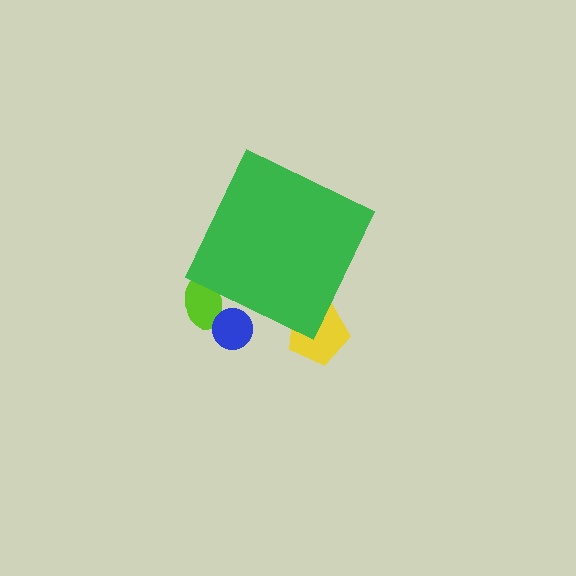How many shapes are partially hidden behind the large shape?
3 shapes are partially hidden.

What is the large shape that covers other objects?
A green diamond.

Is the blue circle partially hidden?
Yes, the blue circle is partially hidden behind the green diamond.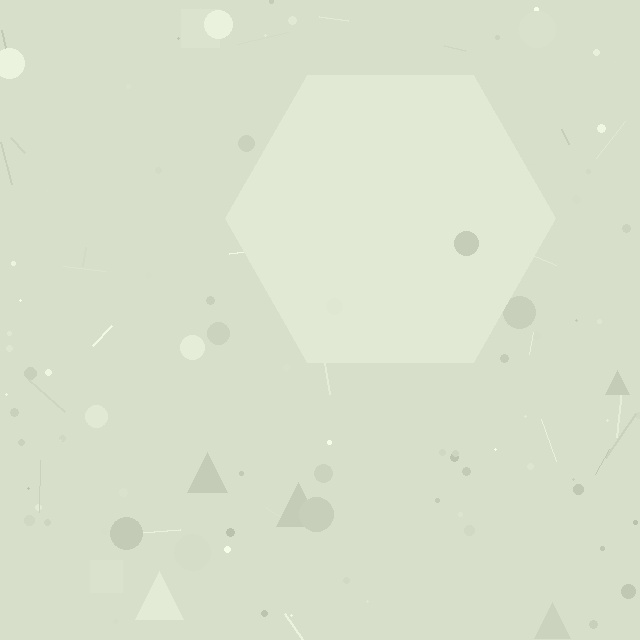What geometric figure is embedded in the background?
A hexagon is embedded in the background.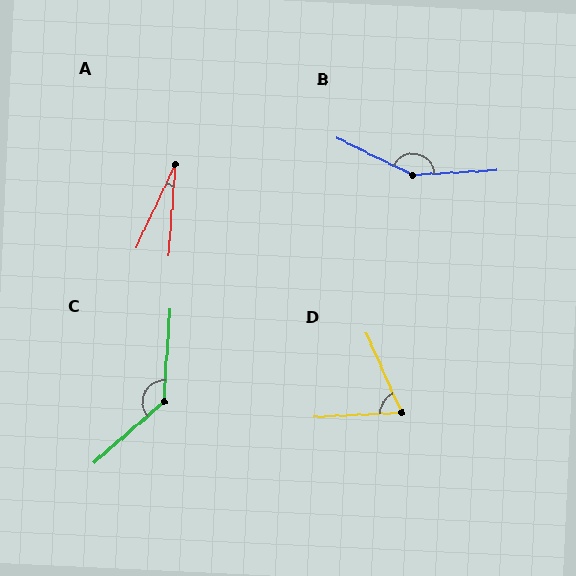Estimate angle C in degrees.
Approximately 134 degrees.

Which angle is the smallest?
A, at approximately 21 degrees.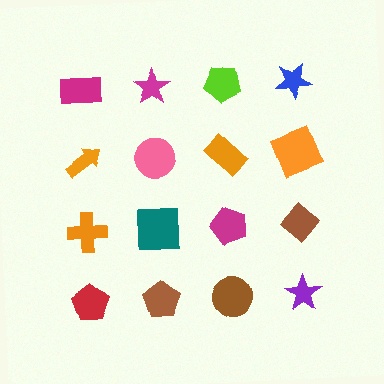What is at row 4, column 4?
A purple star.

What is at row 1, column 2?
A magenta star.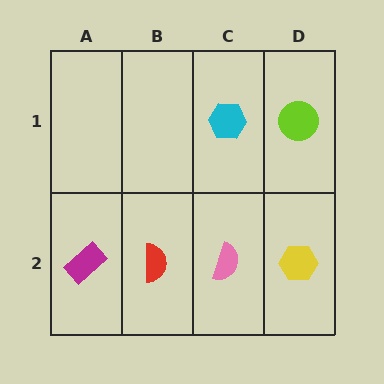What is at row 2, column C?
A pink semicircle.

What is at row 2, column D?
A yellow hexagon.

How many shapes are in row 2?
4 shapes.